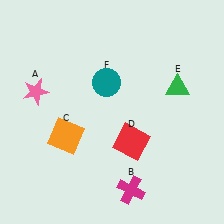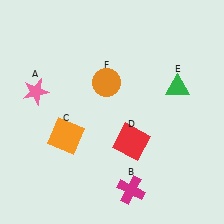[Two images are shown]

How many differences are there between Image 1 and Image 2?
There is 1 difference between the two images.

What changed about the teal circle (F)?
In Image 1, F is teal. In Image 2, it changed to orange.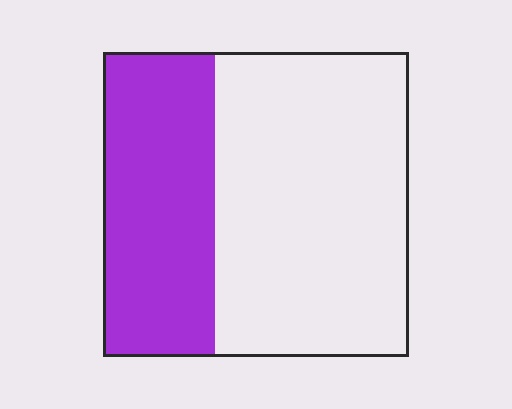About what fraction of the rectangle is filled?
About three eighths (3/8).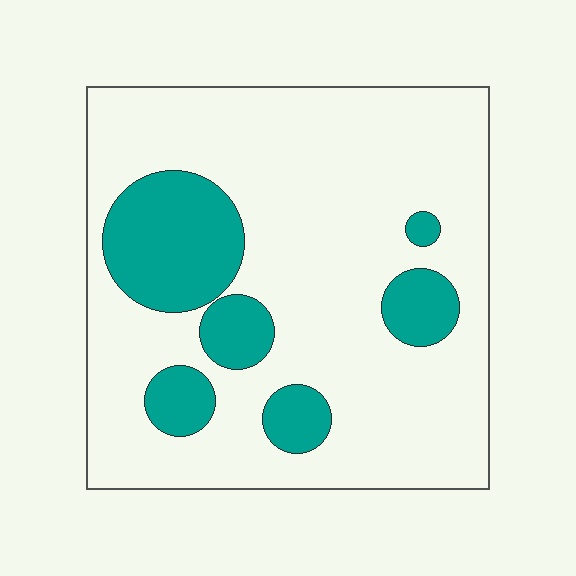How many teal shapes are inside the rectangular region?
6.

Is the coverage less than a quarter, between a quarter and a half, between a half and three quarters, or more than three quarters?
Less than a quarter.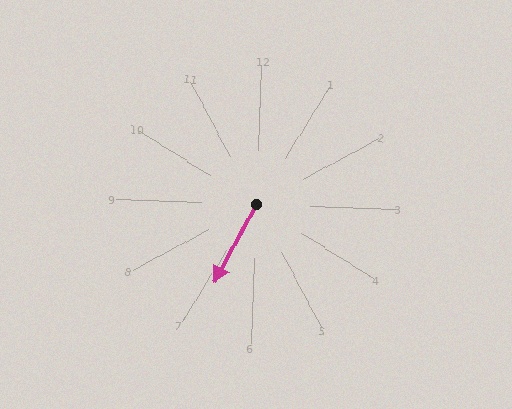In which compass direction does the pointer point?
Southwest.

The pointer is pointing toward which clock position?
Roughly 7 o'clock.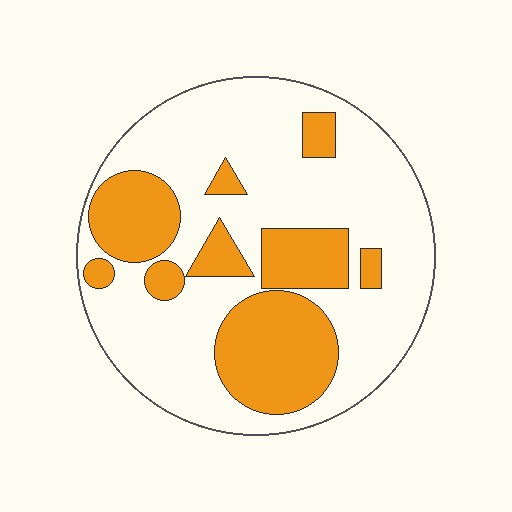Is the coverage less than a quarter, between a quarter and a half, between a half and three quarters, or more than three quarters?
Between a quarter and a half.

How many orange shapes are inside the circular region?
9.